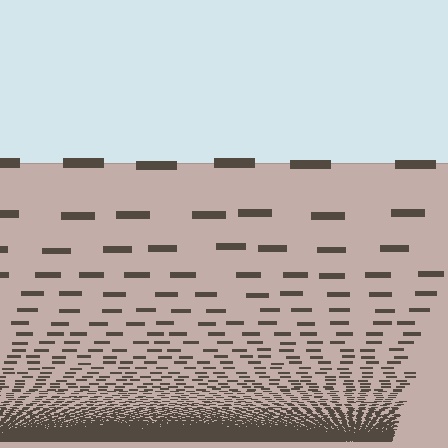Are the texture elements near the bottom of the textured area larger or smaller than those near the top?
Smaller. The gradient is inverted — elements near the bottom are smaller and denser.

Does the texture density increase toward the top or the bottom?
Density increases toward the bottom.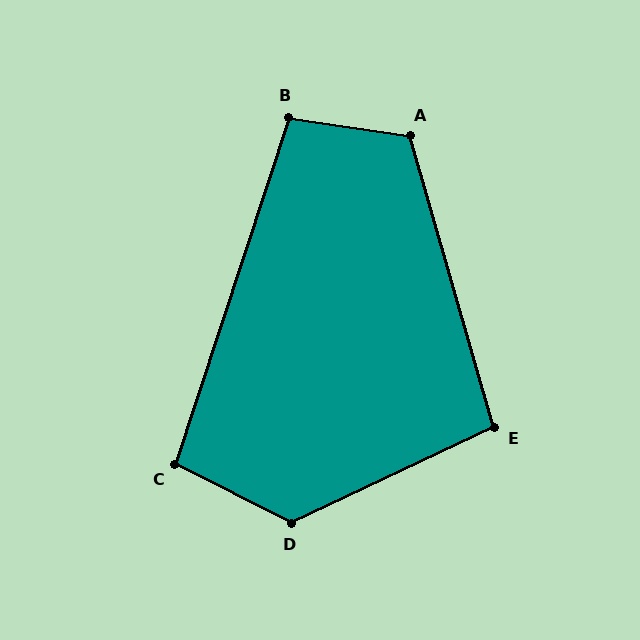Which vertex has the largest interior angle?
D, at approximately 128 degrees.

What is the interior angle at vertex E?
Approximately 99 degrees (obtuse).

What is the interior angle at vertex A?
Approximately 115 degrees (obtuse).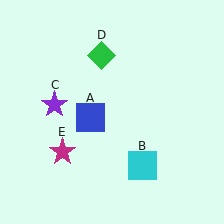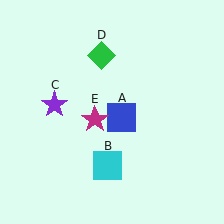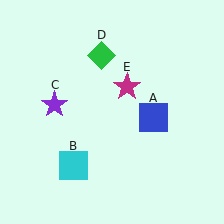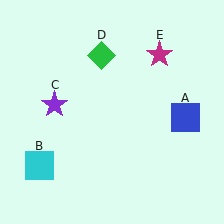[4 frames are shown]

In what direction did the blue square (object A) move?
The blue square (object A) moved right.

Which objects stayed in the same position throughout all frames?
Purple star (object C) and green diamond (object D) remained stationary.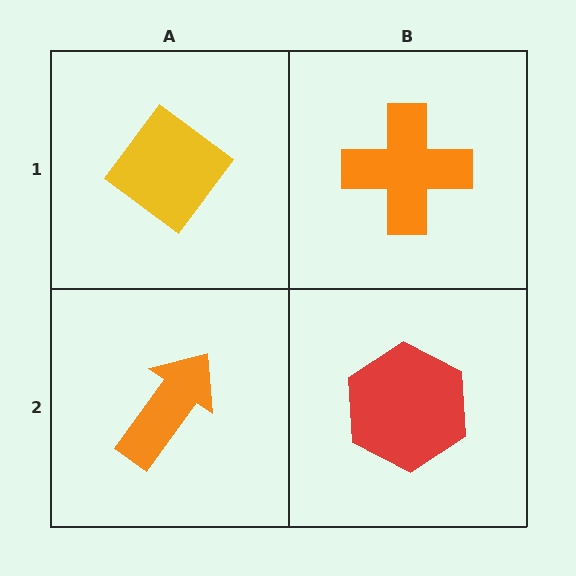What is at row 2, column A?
An orange arrow.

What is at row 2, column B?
A red hexagon.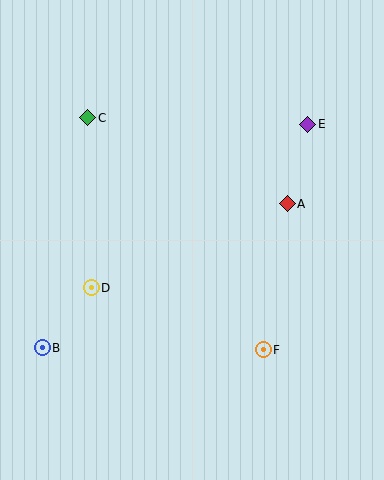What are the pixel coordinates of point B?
Point B is at (42, 348).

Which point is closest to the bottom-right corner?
Point F is closest to the bottom-right corner.